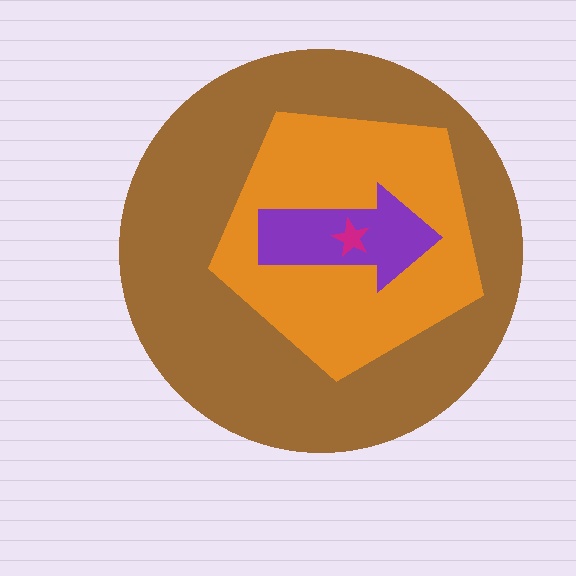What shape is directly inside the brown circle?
The orange pentagon.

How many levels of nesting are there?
4.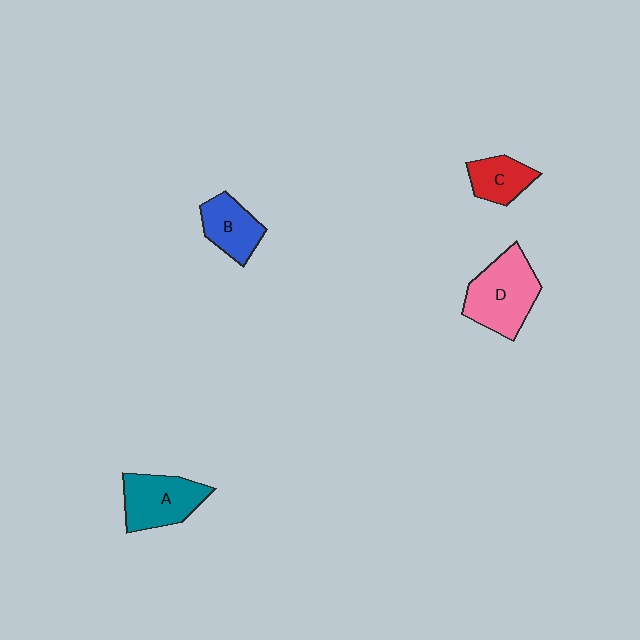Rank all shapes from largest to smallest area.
From largest to smallest: D (pink), A (teal), B (blue), C (red).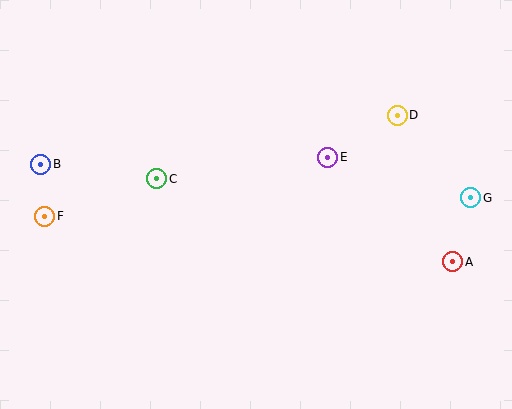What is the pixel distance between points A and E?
The distance between A and E is 163 pixels.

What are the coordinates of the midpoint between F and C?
The midpoint between F and C is at (101, 198).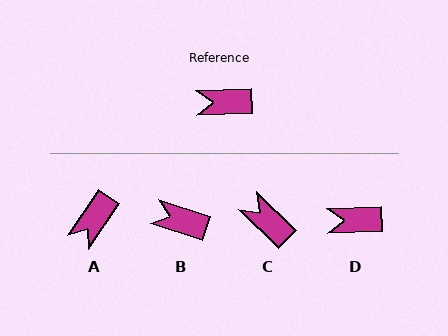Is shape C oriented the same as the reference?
No, it is off by about 46 degrees.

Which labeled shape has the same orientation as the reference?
D.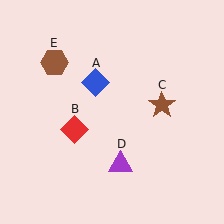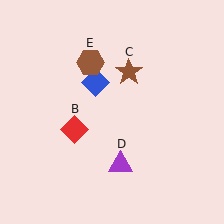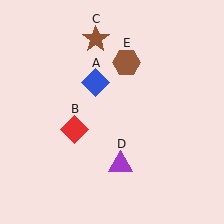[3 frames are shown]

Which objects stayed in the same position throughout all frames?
Blue diamond (object A) and red diamond (object B) and purple triangle (object D) remained stationary.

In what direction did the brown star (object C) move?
The brown star (object C) moved up and to the left.